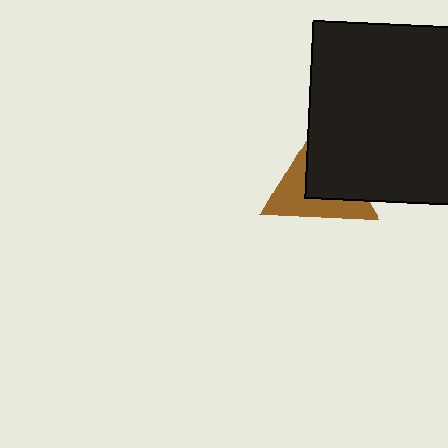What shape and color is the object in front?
The object in front is a black square.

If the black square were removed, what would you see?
You would see the complete brown triangle.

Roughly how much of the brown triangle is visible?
About half of it is visible (roughly 48%).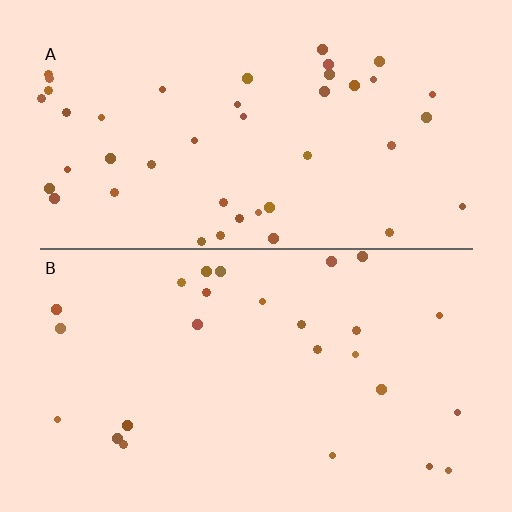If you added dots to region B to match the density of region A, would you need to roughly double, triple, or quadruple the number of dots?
Approximately double.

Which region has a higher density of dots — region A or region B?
A (the top).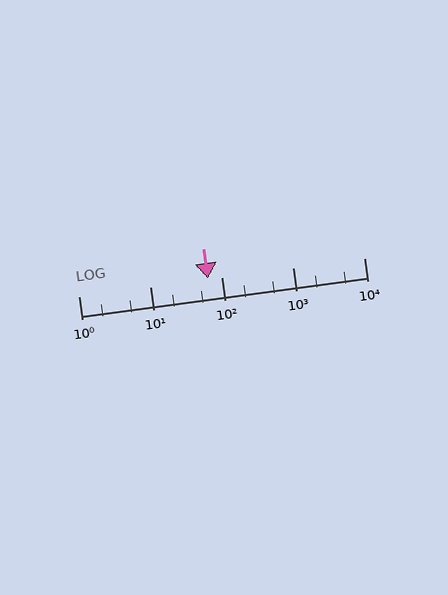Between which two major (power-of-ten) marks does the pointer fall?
The pointer is between 10 and 100.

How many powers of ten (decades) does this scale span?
The scale spans 4 decades, from 1 to 10000.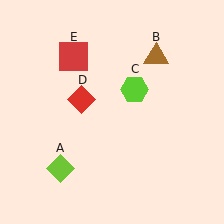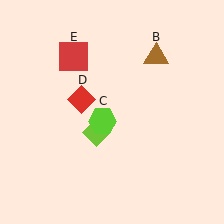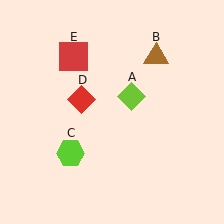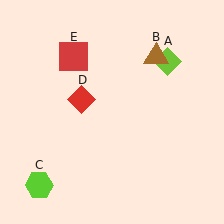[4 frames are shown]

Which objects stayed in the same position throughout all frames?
Brown triangle (object B) and red diamond (object D) and red square (object E) remained stationary.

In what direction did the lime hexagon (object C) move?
The lime hexagon (object C) moved down and to the left.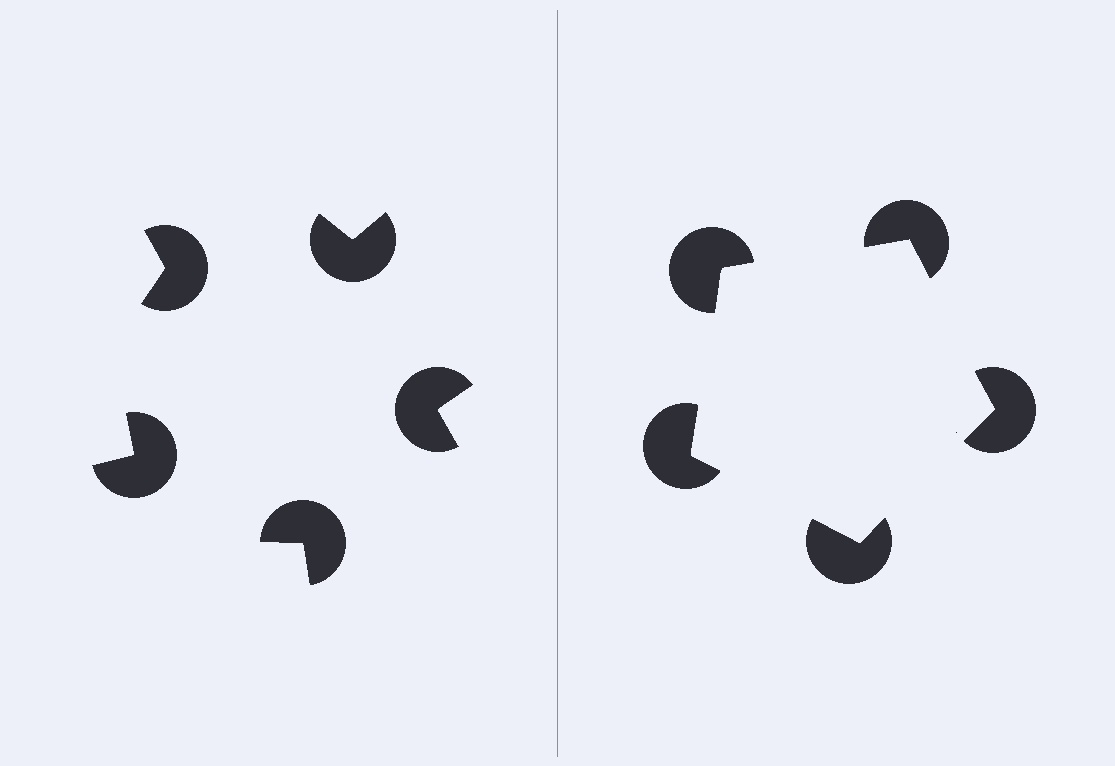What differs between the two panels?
The pac-man discs are positioned identically on both sides; only the wedge orientations differ. On the right they align to a pentagon; on the left they are misaligned.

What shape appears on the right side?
An illusory pentagon.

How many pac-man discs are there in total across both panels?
10 — 5 on each side.